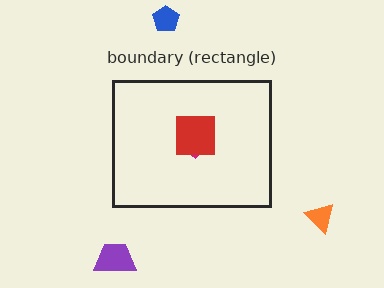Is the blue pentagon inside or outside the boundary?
Outside.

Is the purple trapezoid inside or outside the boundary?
Outside.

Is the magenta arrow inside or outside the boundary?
Inside.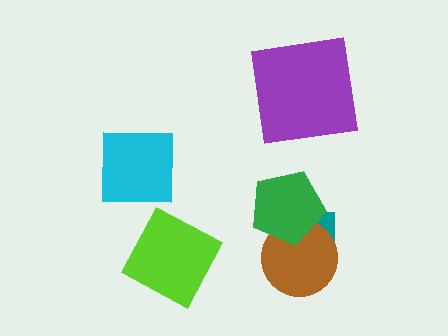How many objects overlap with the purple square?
0 objects overlap with the purple square.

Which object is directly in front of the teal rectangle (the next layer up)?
The brown circle is directly in front of the teal rectangle.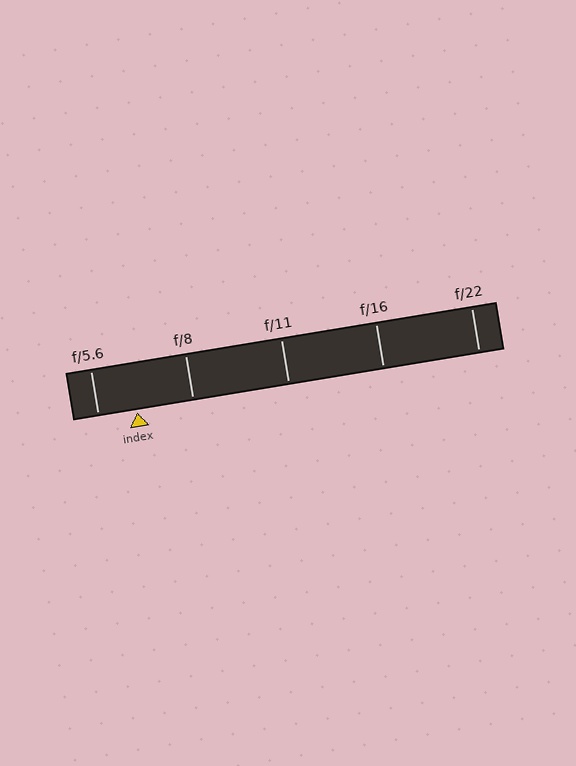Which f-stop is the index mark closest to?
The index mark is closest to f/5.6.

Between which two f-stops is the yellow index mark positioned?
The index mark is between f/5.6 and f/8.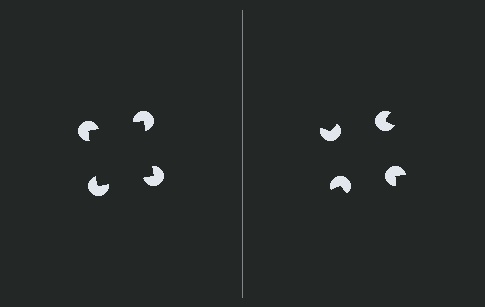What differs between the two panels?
The pac-man discs are positioned identically on both sides; only the wedge orientations differ. On the left they align to a square; on the right they are misaligned.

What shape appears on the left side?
An illusory square.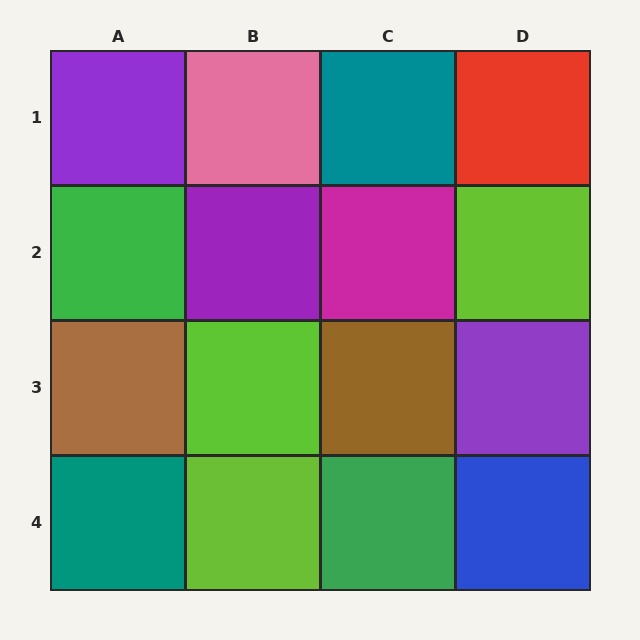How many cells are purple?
3 cells are purple.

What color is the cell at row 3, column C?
Brown.